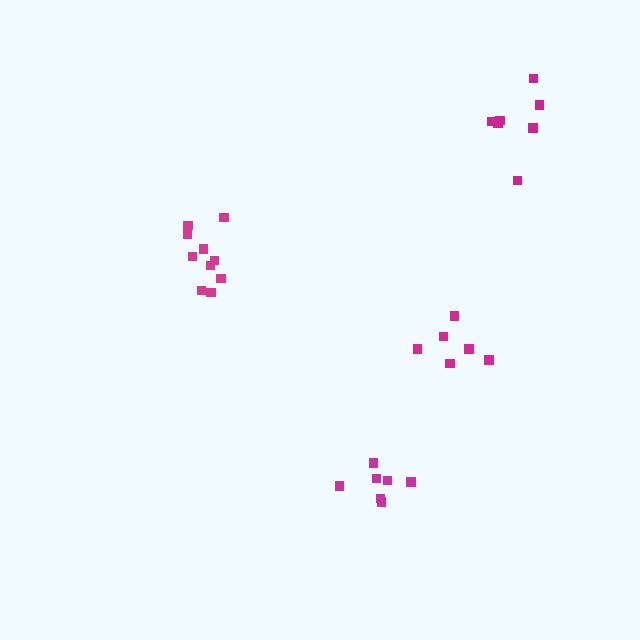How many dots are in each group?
Group 1: 6 dots, Group 2: 10 dots, Group 3: 7 dots, Group 4: 7 dots (30 total).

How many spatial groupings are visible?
There are 4 spatial groupings.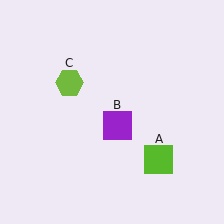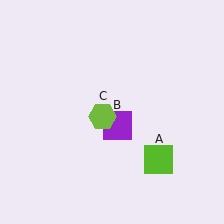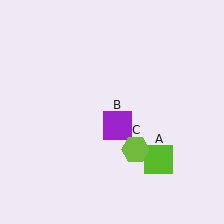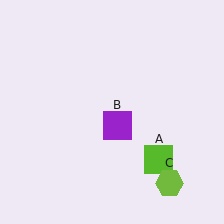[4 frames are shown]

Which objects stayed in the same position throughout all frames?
Lime square (object A) and purple square (object B) remained stationary.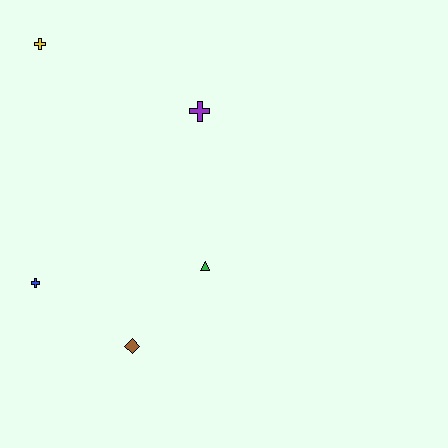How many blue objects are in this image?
There is 1 blue object.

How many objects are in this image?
There are 5 objects.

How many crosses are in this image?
There are 3 crosses.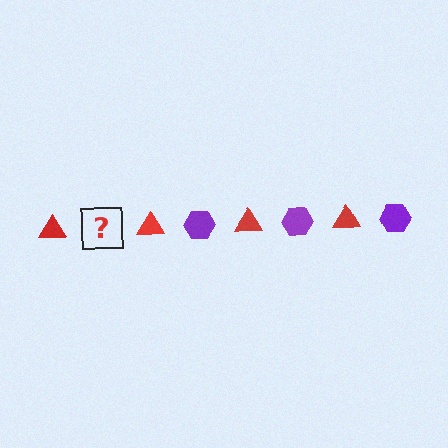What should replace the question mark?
The question mark should be replaced with a purple hexagon.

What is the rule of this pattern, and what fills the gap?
The rule is that the pattern alternates between red triangle and purple hexagon. The gap should be filled with a purple hexagon.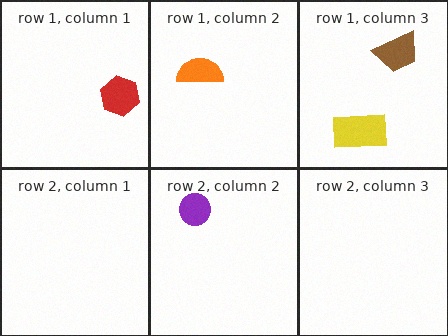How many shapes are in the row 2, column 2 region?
1.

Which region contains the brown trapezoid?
The row 1, column 3 region.